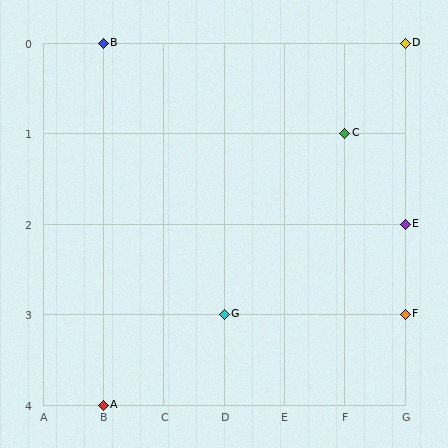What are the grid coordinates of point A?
Point A is at grid coordinates (B, 4).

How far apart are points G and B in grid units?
Points G and B are 2 columns and 3 rows apart (about 3.6 grid units diagonally).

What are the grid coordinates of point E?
Point E is at grid coordinates (G, 2).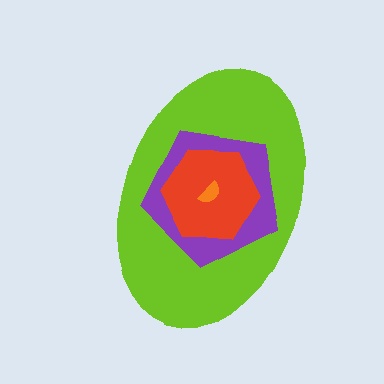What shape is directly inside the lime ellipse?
The purple pentagon.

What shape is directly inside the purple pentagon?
The red hexagon.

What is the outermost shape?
The lime ellipse.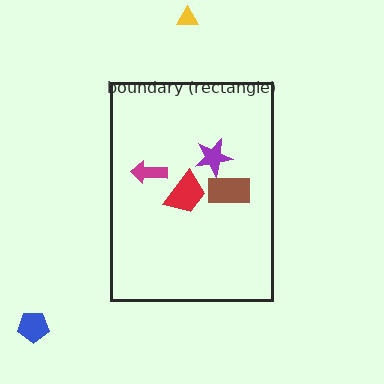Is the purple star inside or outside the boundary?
Inside.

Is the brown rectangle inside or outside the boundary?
Inside.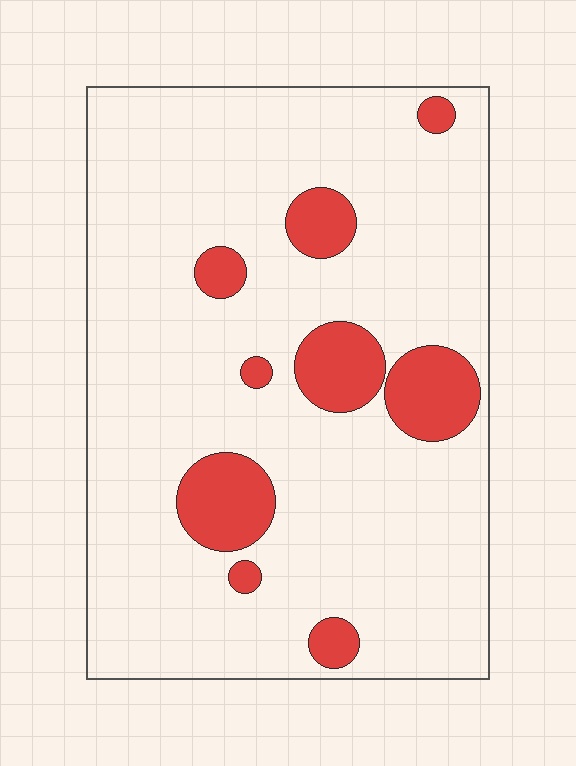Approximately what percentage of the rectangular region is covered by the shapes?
Approximately 15%.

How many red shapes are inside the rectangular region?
9.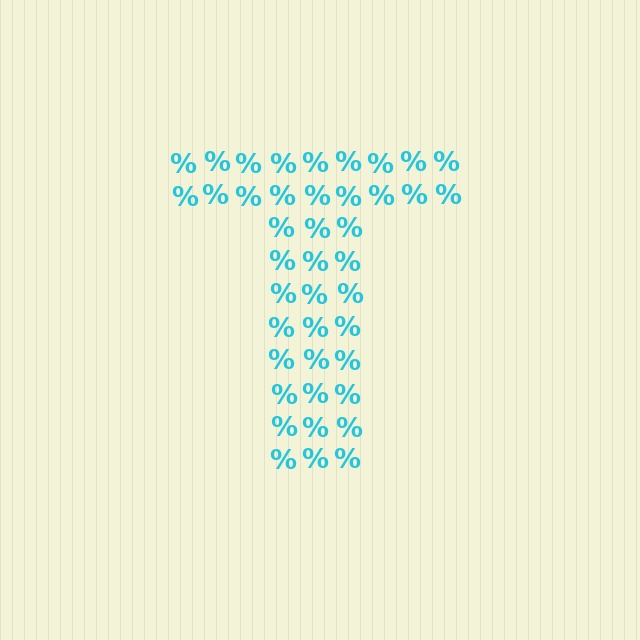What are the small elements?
The small elements are percent signs.